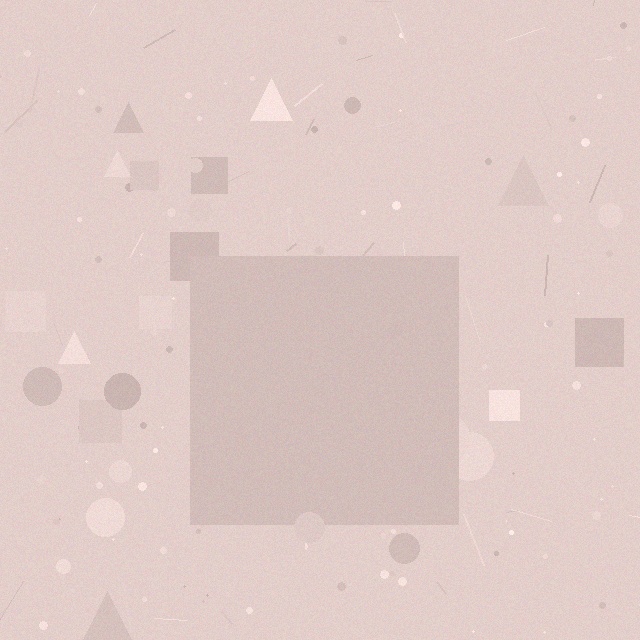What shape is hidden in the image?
A square is hidden in the image.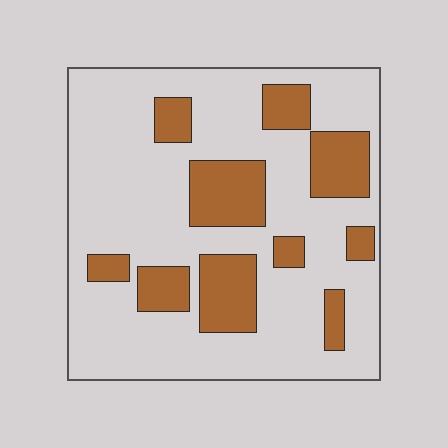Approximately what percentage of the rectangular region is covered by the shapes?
Approximately 25%.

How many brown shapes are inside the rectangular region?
10.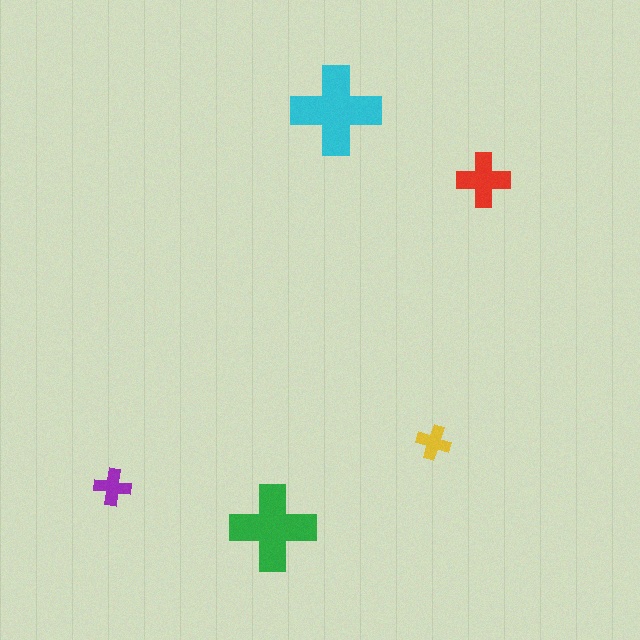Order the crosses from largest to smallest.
the cyan one, the green one, the red one, the purple one, the yellow one.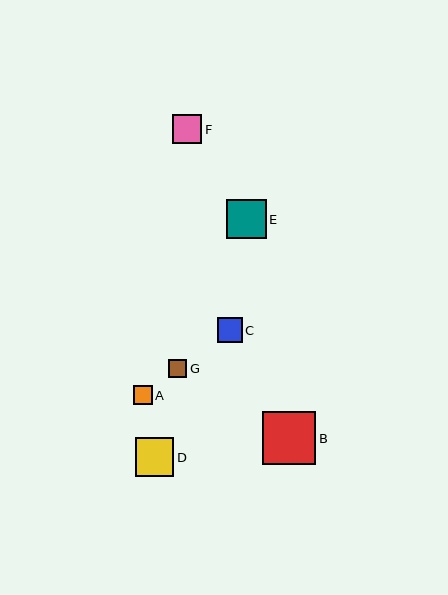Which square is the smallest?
Square G is the smallest with a size of approximately 18 pixels.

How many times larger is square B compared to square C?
Square B is approximately 2.1 times the size of square C.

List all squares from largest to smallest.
From largest to smallest: B, E, D, F, C, A, G.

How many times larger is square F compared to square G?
Square F is approximately 1.6 times the size of square G.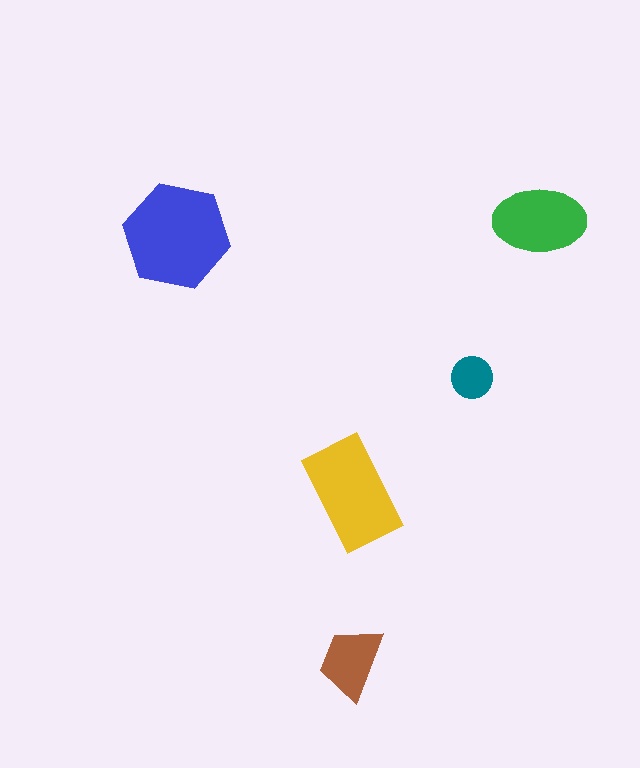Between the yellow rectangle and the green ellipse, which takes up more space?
The yellow rectangle.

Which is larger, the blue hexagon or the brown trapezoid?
The blue hexagon.